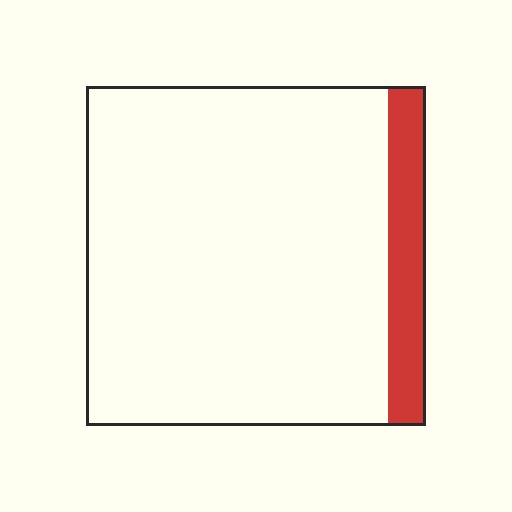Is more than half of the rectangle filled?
No.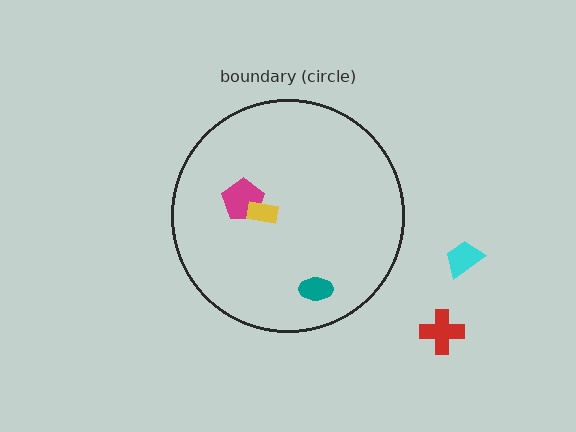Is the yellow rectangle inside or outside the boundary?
Inside.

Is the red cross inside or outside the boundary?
Outside.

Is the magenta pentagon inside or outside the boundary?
Inside.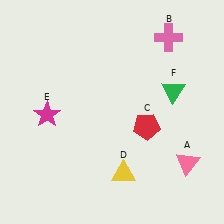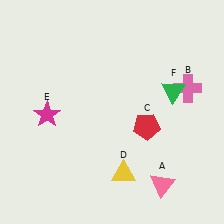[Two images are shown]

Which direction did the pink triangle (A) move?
The pink triangle (A) moved left.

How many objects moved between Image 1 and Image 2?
2 objects moved between the two images.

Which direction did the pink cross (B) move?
The pink cross (B) moved down.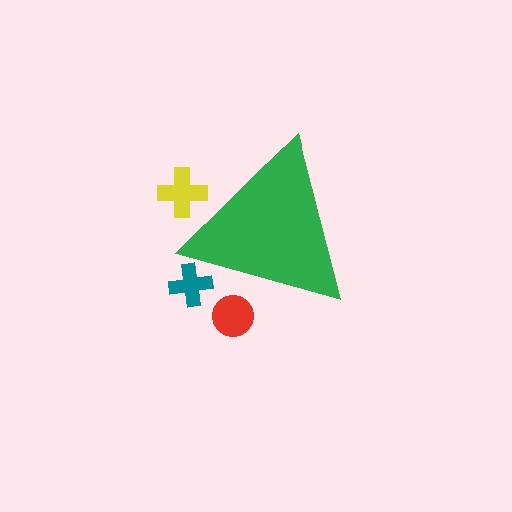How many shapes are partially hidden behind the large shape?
3 shapes are partially hidden.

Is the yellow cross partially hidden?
Yes, the yellow cross is partially hidden behind the green triangle.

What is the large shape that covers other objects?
A green triangle.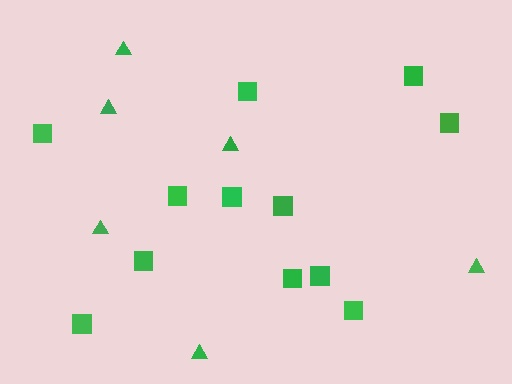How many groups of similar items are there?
There are 2 groups: one group of triangles (6) and one group of squares (12).